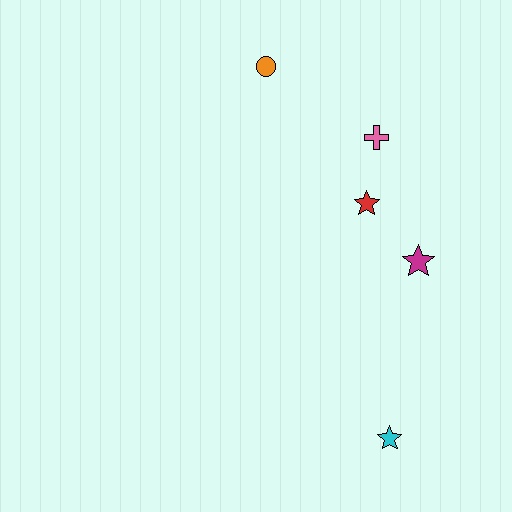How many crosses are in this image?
There is 1 cross.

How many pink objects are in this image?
There is 1 pink object.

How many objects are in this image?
There are 5 objects.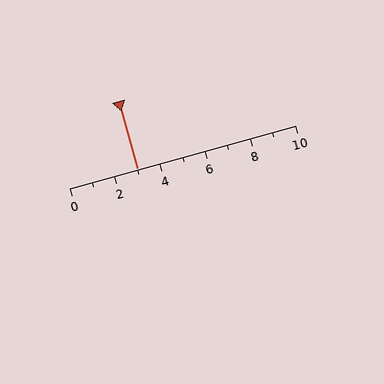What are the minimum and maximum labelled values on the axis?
The axis runs from 0 to 10.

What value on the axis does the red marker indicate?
The marker indicates approximately 3.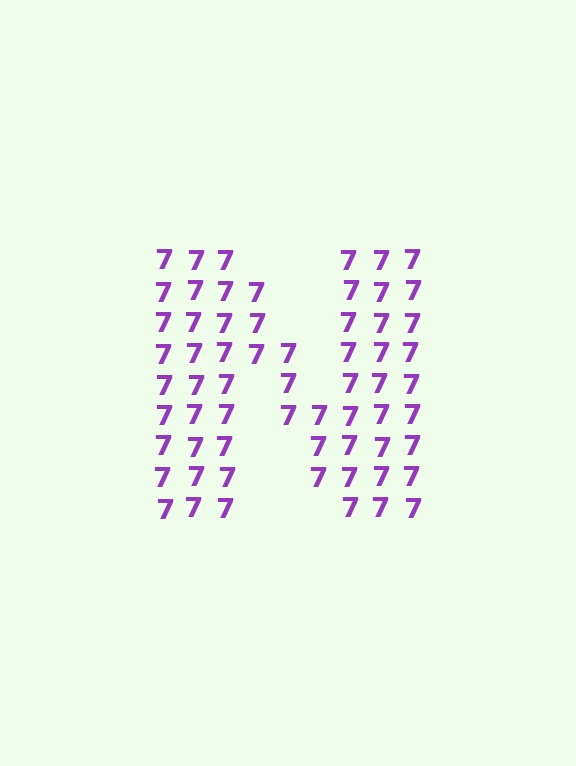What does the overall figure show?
The overall figure shows the letter N.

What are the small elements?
The small elements are digit 7's.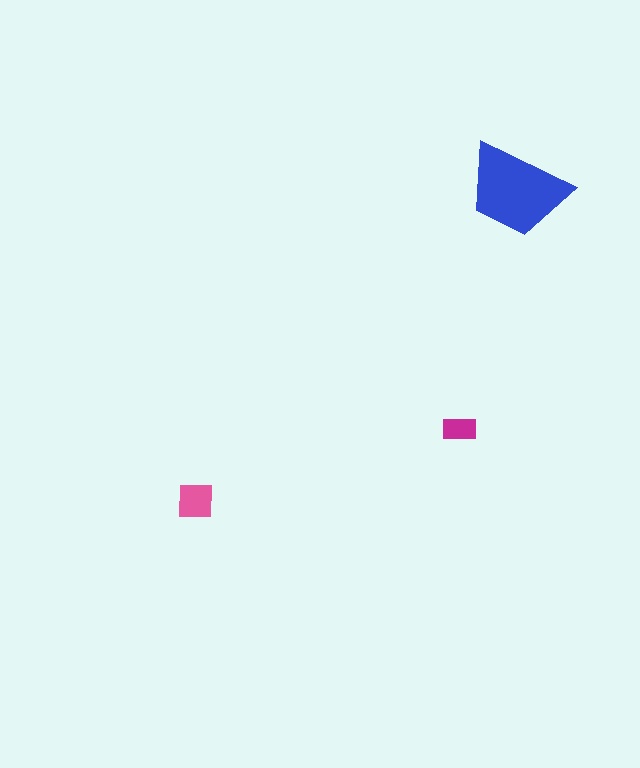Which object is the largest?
The blue trapezoid.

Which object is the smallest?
The magenta rectangle.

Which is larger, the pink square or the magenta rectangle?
The pink square.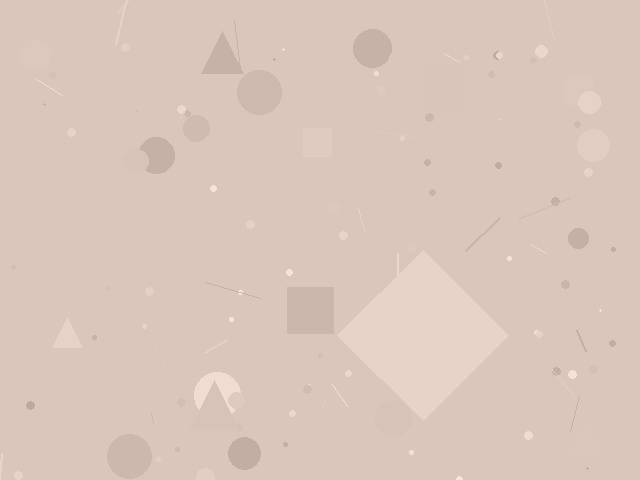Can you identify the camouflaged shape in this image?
The camouflaged shape is a diamond.